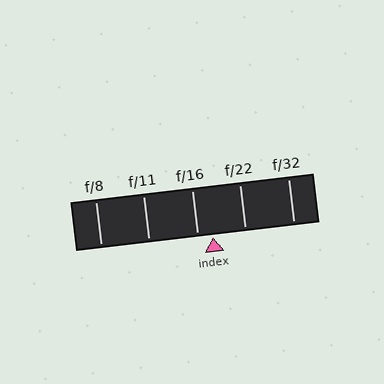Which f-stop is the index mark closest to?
The index mark is closest to f/16.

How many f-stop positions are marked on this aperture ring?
There are 5 f-stop positions marked.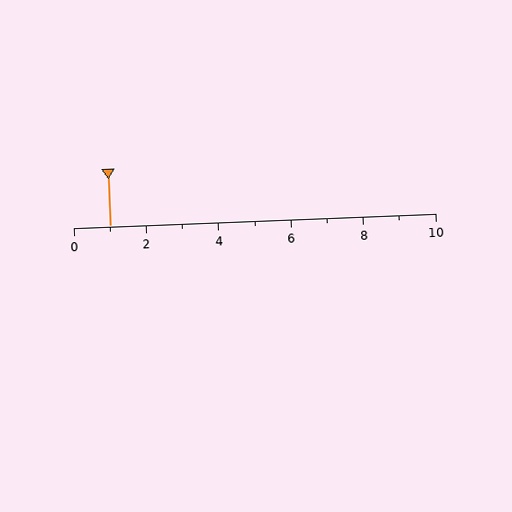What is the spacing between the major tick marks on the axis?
The major ticks are spaced 2 apart.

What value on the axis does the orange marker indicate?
The marker indicates approximately 1.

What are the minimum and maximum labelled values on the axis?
The axis runs from 0 to 10.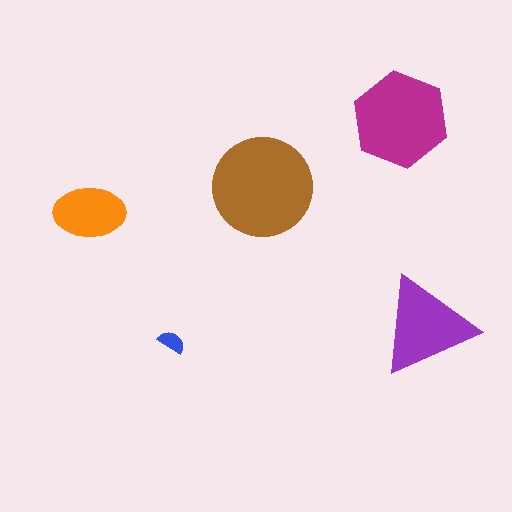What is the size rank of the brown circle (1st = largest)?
1st.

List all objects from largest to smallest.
The brown circle, the magenta hexagon, the purple triangle, the orange ellipse, the blue semicircle.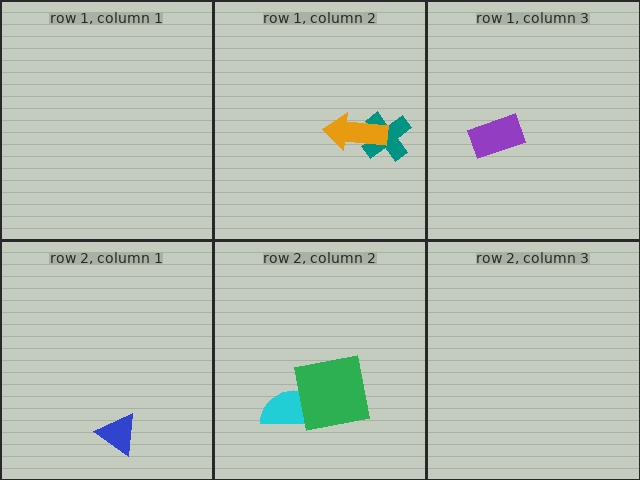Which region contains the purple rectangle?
The row 1, column 3 region.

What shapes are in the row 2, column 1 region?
The blue triangle.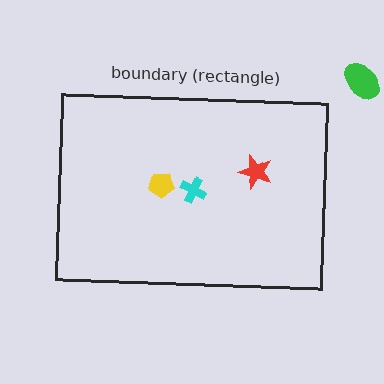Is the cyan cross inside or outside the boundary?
Inside.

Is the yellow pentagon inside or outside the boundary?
Inside.